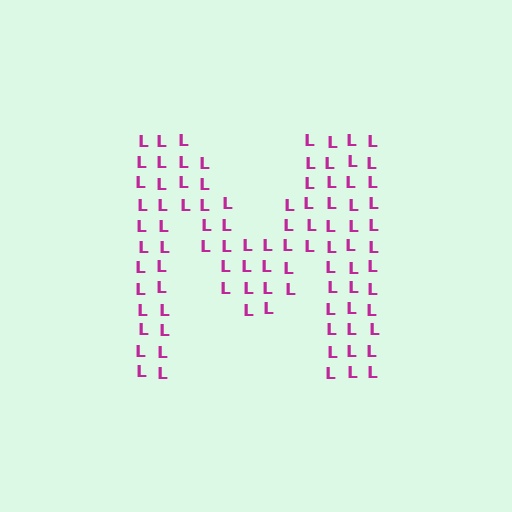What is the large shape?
The large shape is the letter M.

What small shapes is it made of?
It is made of small letter L's.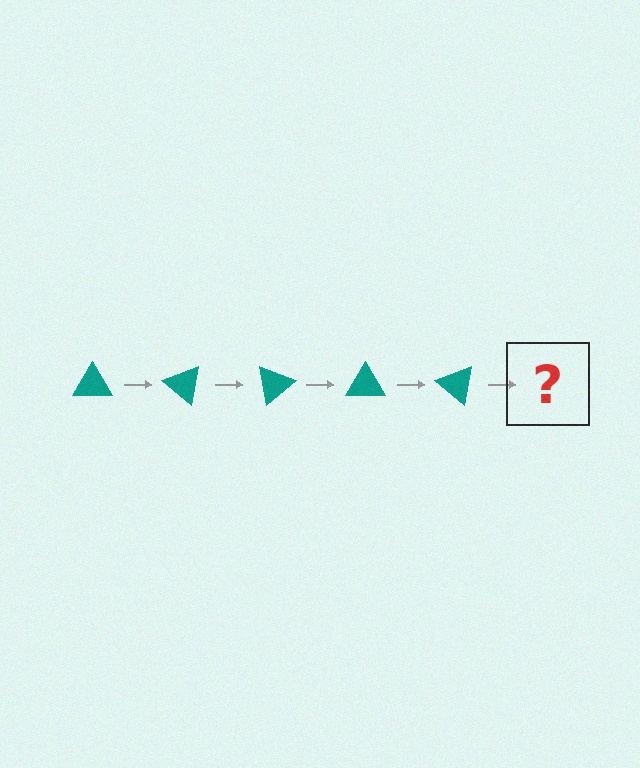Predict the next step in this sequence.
The next step is a teal triangle rotated 200 degrees.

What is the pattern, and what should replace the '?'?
The pattern is that the triangle rotates 40 degrees each step. The '?' should be a teal triangle rotated 200 degrees.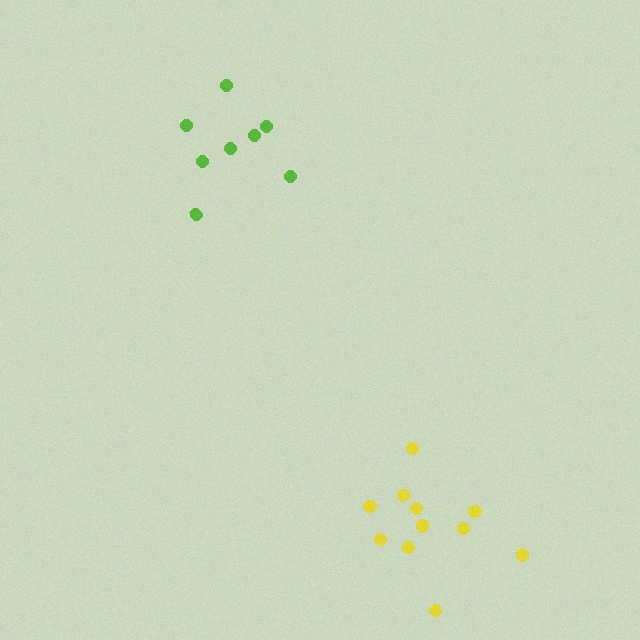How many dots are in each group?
Group 1: 8 dots, Group 2: 11 dots (19 total).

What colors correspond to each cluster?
The clusters are colored: lime, yellow.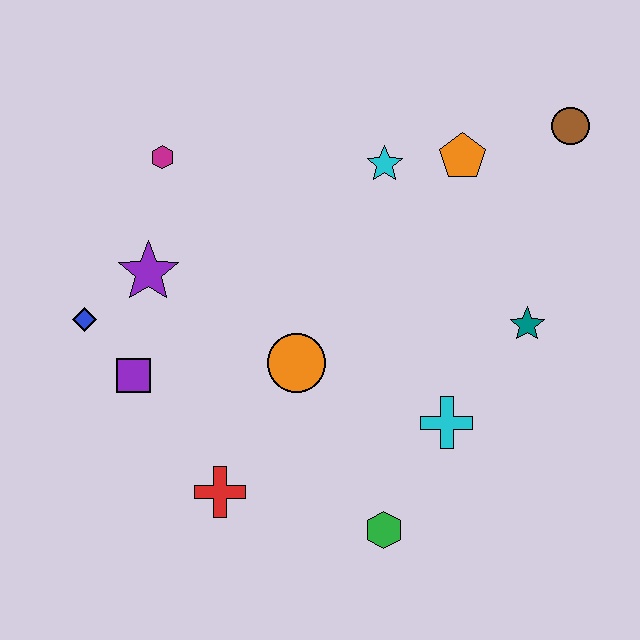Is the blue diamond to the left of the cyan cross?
Yes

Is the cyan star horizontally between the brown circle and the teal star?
No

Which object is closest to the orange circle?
The red cross is closest to the orange circle.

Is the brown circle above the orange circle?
Yes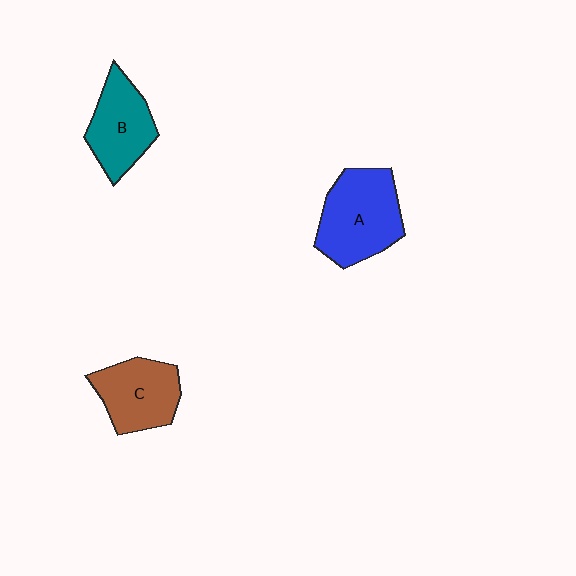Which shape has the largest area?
Shape A (blue).